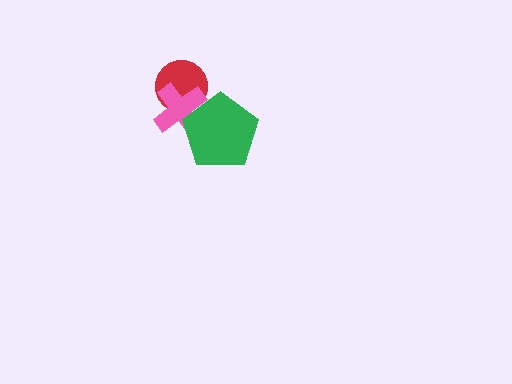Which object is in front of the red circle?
The pink cross is in front of the red circle.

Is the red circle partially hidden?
Yes, it is partially covered by another shape.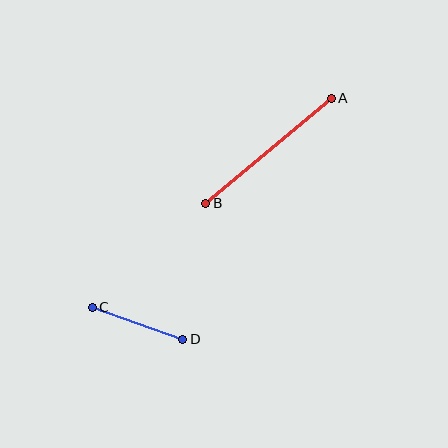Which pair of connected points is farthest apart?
Points A and B are farthest apart.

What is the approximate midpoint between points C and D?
The midpoint is at approximately (137, 323) pixels.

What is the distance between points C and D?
The distance is approximately 96 pixels.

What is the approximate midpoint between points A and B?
The midpoint is at approximately (269, 151) pixels.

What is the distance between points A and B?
The distance is approximately 164 pixels.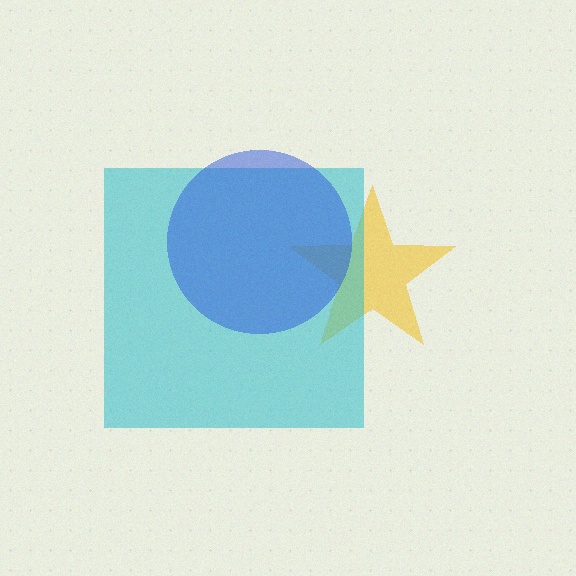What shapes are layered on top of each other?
The layered shapes are: a yellow star, a cyan square, a blue circle.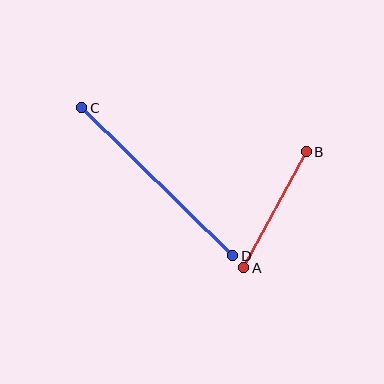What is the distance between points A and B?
The distance is approximately 132 pixels.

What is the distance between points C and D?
The distance is approximately 211 pixels.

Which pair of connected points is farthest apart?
Points C and D are farthest apart.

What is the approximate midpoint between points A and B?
The midpoint is at approximately (275, 210) pixels.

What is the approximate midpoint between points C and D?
The midpoint is at approximately (157, 182) pixels.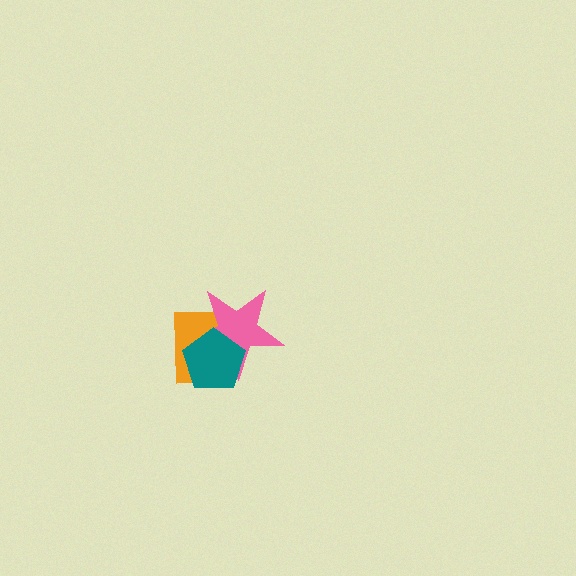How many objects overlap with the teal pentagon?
2 objects overlap with the teal pentagon.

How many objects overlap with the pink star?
2 objects overlap with the pink star.